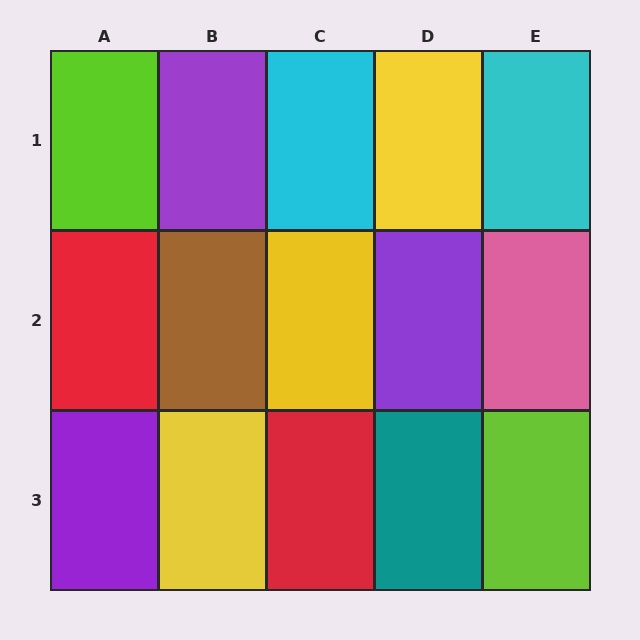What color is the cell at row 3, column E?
Lime.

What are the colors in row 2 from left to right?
Red, brown, yellow, purple, pink.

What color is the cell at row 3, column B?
Yellow.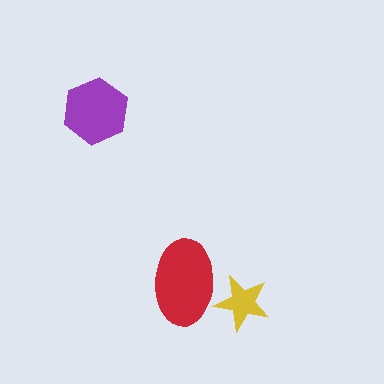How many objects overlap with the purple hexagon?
0 objects overlap with the purple hexagon.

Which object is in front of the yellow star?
The red ellipse is in front of the yellow star.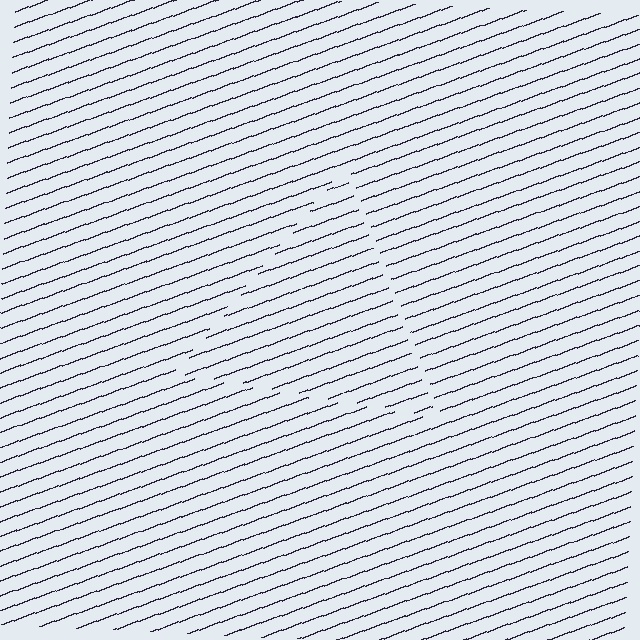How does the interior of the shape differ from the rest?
The interior of the shape contains the same grating, shifted by half a period — the contour is defined by the phase discontinuity where line-ends from the inner and outer gratings abut.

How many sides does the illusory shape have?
3 sides — the line-ends trace a triangle.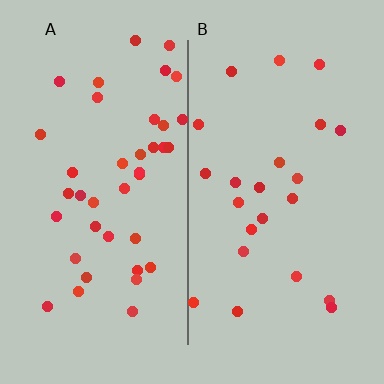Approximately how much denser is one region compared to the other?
Approximately 1.8× — region A over region B.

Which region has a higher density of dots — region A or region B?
A (the left).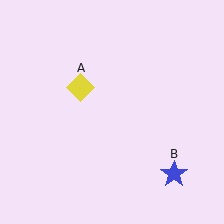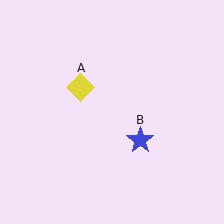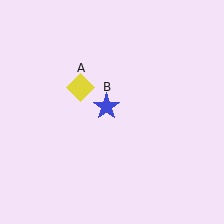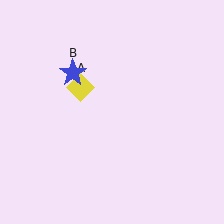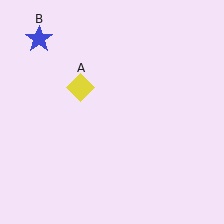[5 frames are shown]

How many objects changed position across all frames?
1 object changed position: blue star (object B).